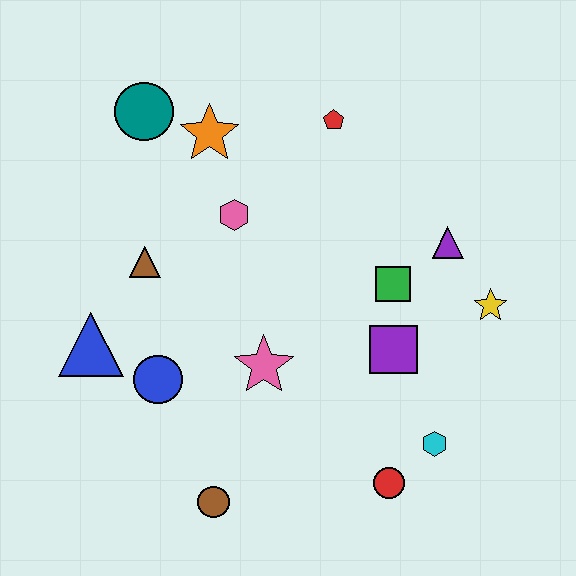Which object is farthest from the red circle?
The teal circle is farthest from the red circle.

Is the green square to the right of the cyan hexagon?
No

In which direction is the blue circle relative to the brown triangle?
The blue circle is below the brown triangle.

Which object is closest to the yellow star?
The purple triangle is closest to the yellow star.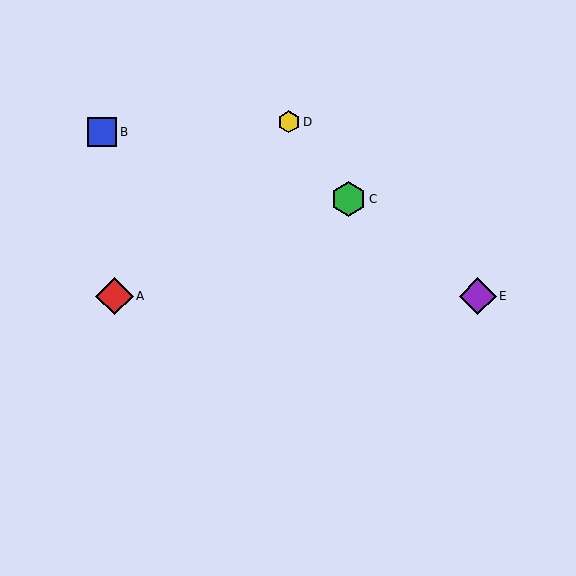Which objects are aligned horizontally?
Objects A, E are aligned horizontally.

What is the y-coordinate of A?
Object A is at y≈296.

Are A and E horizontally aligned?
Yes, both are at y≈296.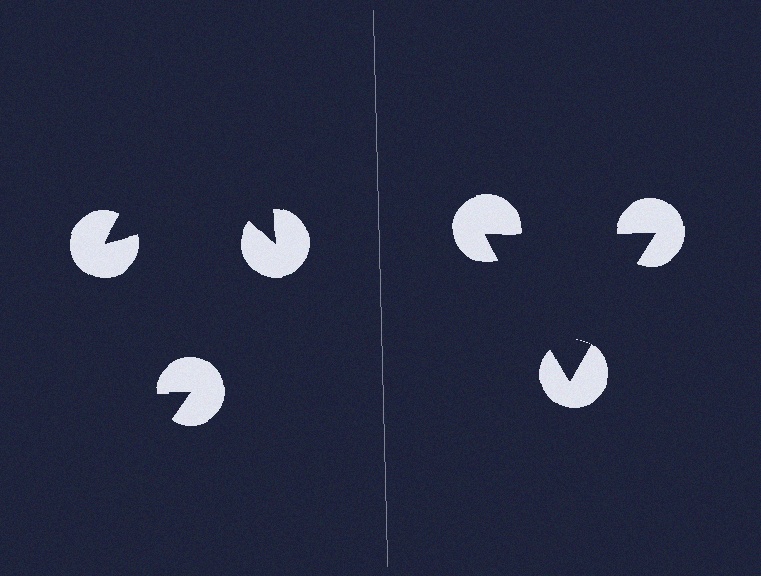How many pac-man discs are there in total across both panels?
6 — 3 on each side.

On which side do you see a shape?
An illusory triangle appears on the right side. On the left side the wedge cuts are rotated, so no coherent shape forms.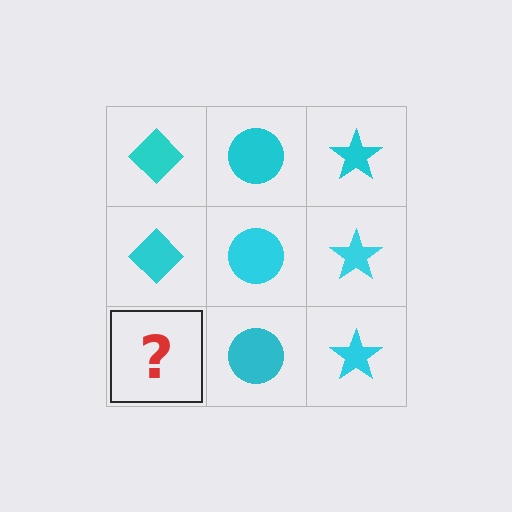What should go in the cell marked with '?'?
The missing cell should contain a cyan diamond.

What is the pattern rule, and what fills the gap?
The rule is that each column has a consistent shape. The gap should be filled with a cyan diamond.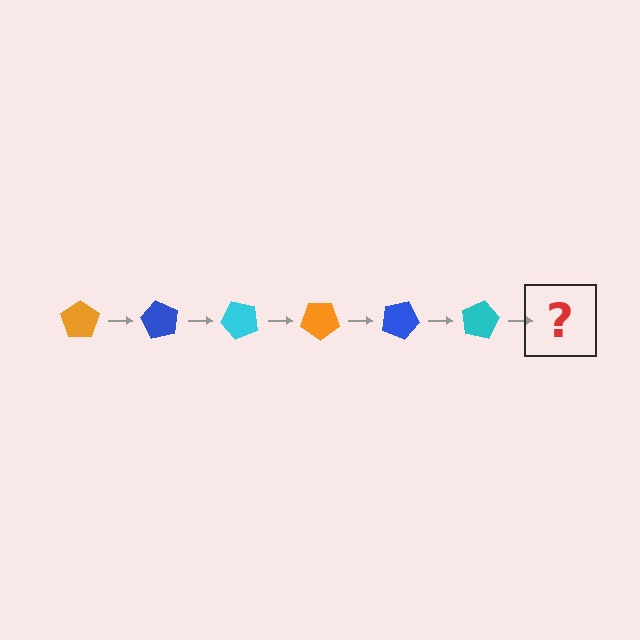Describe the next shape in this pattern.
It should be an orange pentagon, rotated 360 degrees from the start.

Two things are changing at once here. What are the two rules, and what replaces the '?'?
The two rules are that it rotates 60 degrees each step and the color cycles through orange, blue, and cyan. The '?' should be an orange pentagon, rotated 360 degrees from the start.